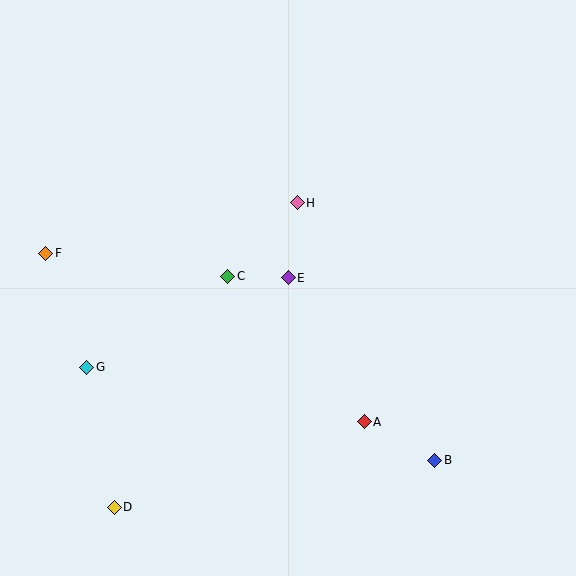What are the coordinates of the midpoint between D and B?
The midpoint between D and B is at (274, 484).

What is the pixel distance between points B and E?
The distance between B and E is 234 pixels.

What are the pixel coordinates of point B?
Point B is at (435, 460).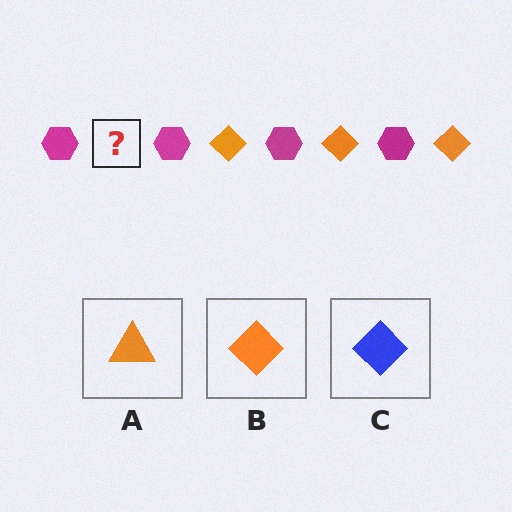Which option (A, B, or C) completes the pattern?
B.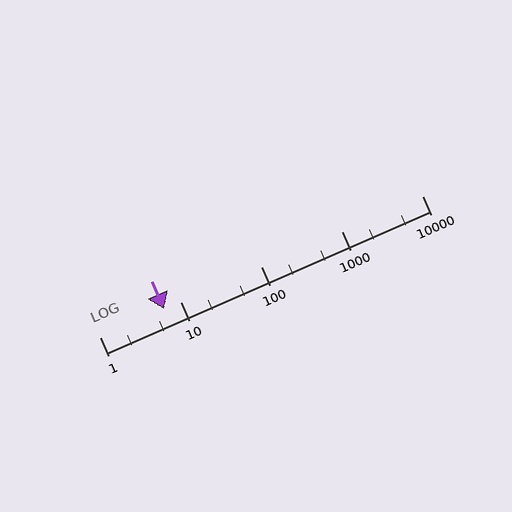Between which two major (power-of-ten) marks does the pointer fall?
The pointer is between 1 and 10.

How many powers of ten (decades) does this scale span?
The scale spans 4 decades, from 1 to 10000.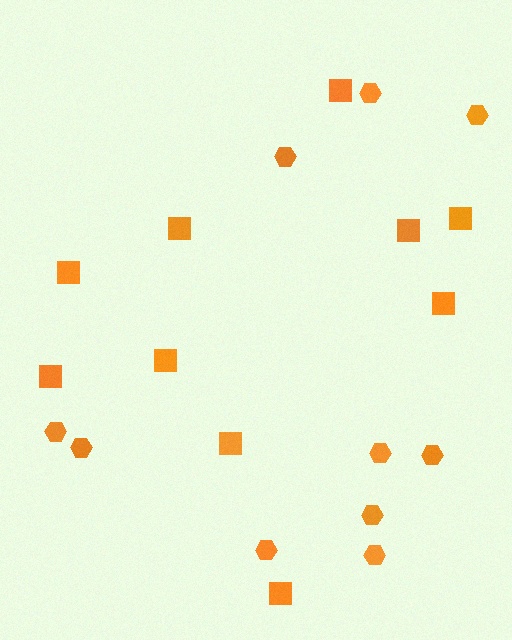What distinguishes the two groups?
There are 2 groups: one group of squares (10) and one group of hexagons (10).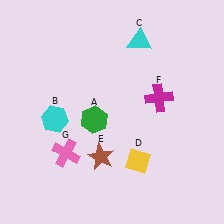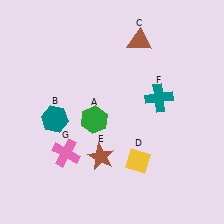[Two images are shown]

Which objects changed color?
B changed from cyan to teal. C changed from cyan to brown. F changed from magenta to teal.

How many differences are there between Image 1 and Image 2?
There are 3 differences between the two images.